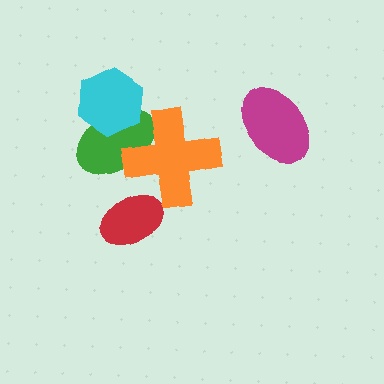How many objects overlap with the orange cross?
2 objects overlap with the orange cross.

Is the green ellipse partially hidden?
Yes, it is partially covered by another shape.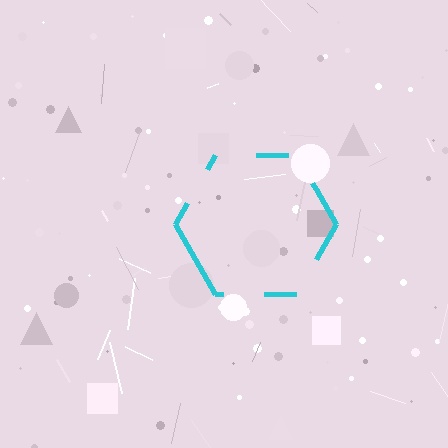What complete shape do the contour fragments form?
The contour fragments form a hexagon.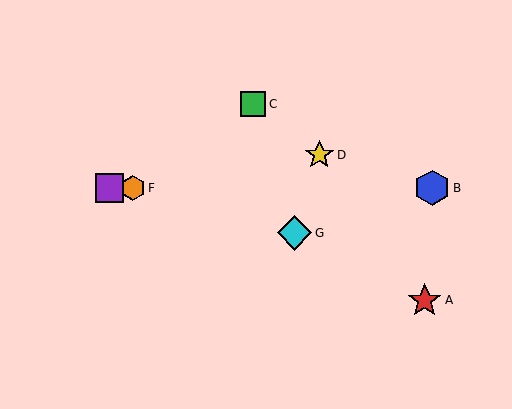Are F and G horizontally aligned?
No, F is at y≈188 and G is at y≈233.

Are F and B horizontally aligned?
Yes, both are at y≈188.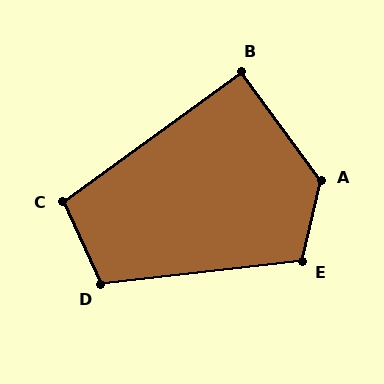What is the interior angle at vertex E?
Approximately 110 degrees (obtuse).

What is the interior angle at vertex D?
Approximately 108 degrees (obtuse).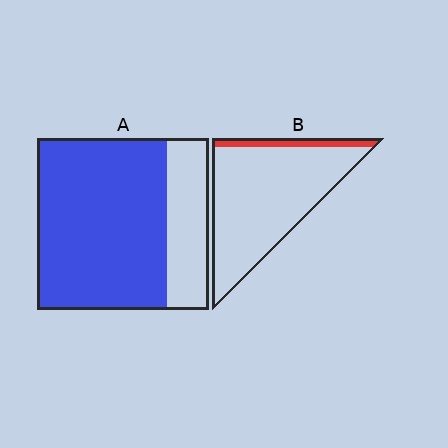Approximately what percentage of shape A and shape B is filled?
A is approximately 75% and B is approximately 10%.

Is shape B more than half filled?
No.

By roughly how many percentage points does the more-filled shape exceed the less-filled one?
By roughly 65 percentage points (A over B).